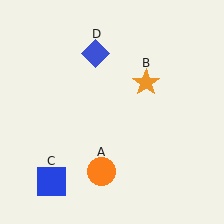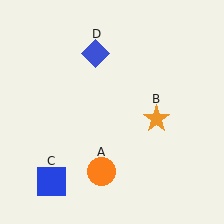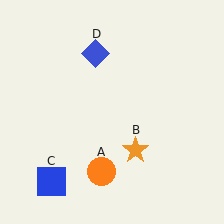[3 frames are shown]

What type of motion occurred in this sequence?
The orange star (object B) rotated clockwise around the center of the scene.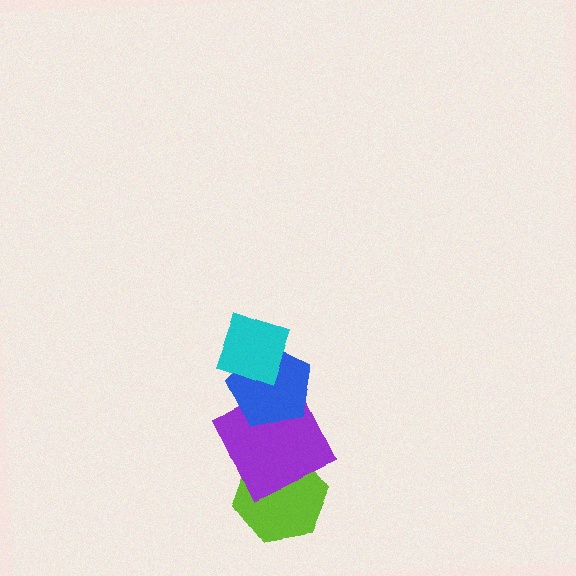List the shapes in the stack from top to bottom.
From top to bottom: the cyan diamond, the blue pentagon, the purple square, the lime hexagon.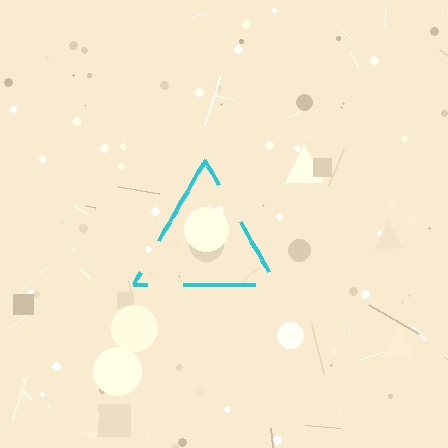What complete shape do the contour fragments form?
The contour fragments form a triangle.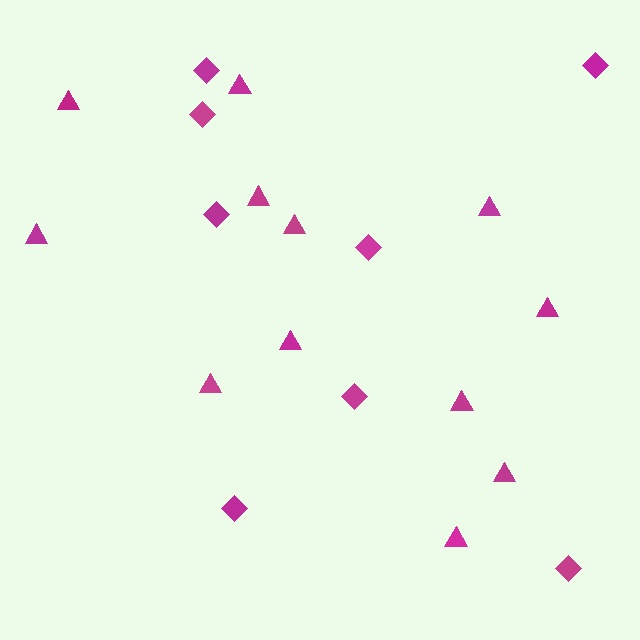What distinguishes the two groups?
There are 2 groups: one group of diamonds (8) and one group of triangles (12).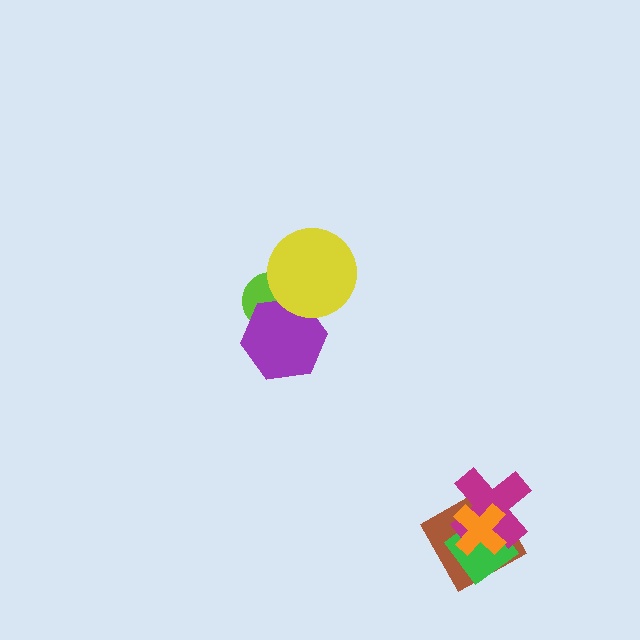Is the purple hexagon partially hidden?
Yes, it is partially covered by another shape.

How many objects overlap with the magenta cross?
3 objects overlap with the magenta cross.